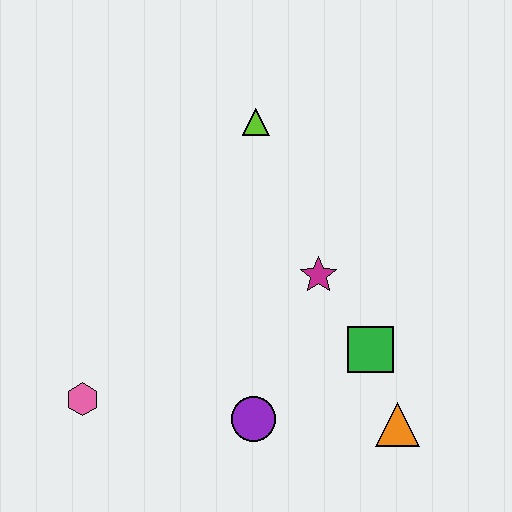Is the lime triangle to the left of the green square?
Yes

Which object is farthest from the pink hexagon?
The lime triangle is farthest from the pink hexagon.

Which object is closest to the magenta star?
The green square is closest to the magenta star.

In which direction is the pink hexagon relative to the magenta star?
The pink hexagon is to the left of the magenta star.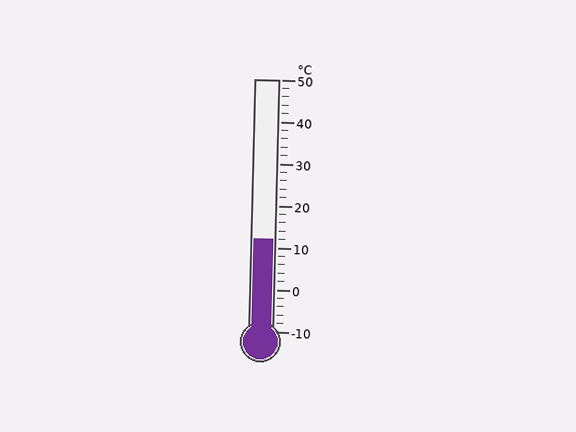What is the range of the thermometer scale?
The thermometer scale ranges from -10°C to 50°C.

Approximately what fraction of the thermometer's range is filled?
The thermometer is filled to approximately 35% of its range.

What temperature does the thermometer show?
The thermometer shows approximately 12°C.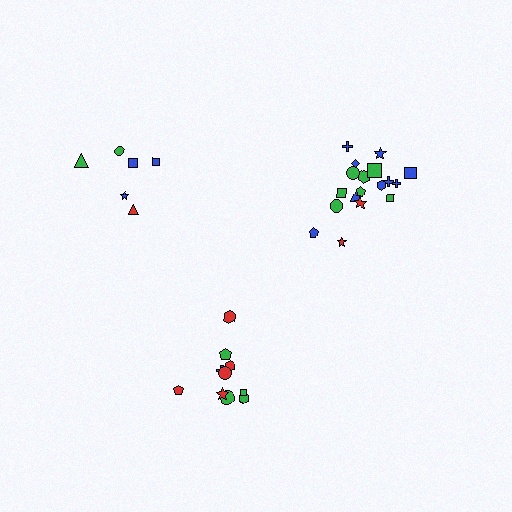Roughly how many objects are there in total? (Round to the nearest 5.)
Roughly 35 objects in total.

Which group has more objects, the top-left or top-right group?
The top-right group.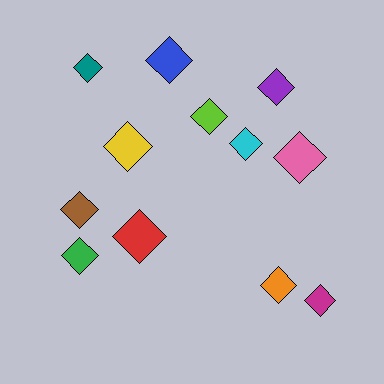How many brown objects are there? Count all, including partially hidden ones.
There is 1 brown object.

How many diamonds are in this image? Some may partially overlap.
There are 12 diamonds.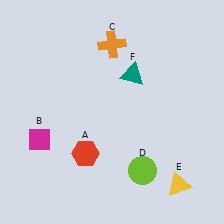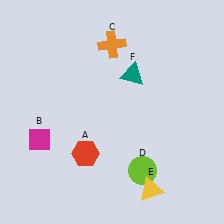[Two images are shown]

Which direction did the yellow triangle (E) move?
The yellow triangle (E) moved left.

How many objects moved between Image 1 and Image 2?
1 object moved between the two images.